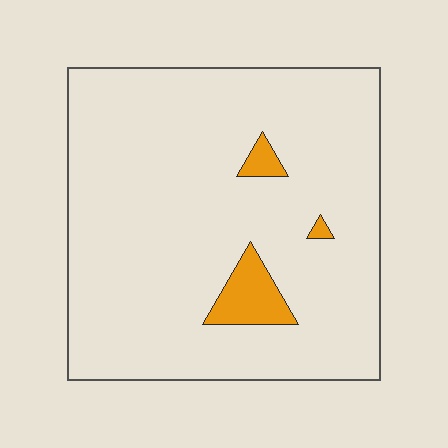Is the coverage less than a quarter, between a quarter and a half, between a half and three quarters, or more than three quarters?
Less than a quarter.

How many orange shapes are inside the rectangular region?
3.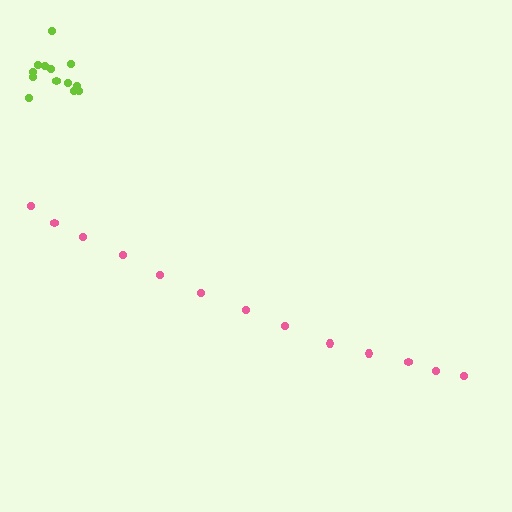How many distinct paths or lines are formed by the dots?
There are 2 distinct paths.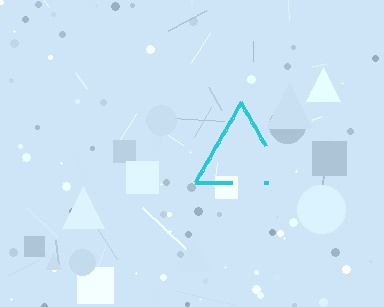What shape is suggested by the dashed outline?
The dashed outline suggests a triangle.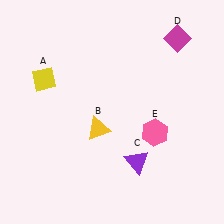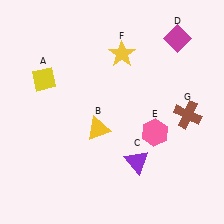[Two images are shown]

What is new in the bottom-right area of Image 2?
A brown cross (G) was added in the bottom-right area of Image 2.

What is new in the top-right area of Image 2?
A yellow star (F) was added in the top-right area of Image 2.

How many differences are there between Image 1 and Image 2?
There are 2 differences between the two images.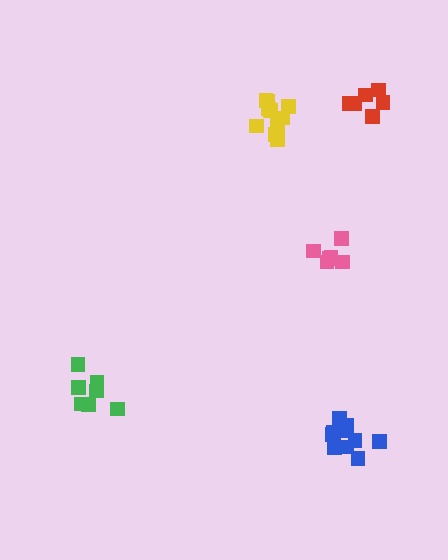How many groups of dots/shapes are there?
There are 5 groups.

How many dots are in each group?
Group 1: 6 dots, Group 2: 7 dots, Group 3: 10 dots, Group 4: 6 dots, Group 5: 10 dots (39 total).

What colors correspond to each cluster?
The clusters are colored: pink, green, yellow, red, blue.